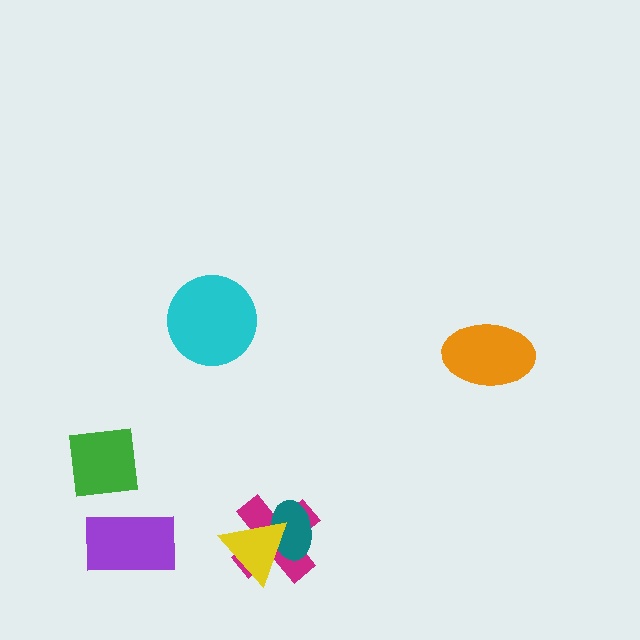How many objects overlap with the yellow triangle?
2 objects overlap with the yellow triangle.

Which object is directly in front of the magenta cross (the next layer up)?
The teal ellipse is directly in front of the magenta cross.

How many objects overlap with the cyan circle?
0 objects overlap with the cyan circle.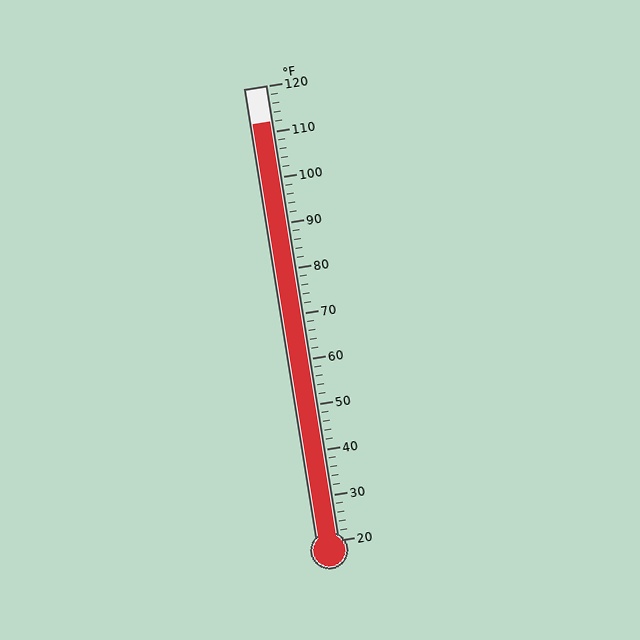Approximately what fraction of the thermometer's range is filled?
The thermometer is filled to approximately 90% of its range.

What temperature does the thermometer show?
The thermometer shows approximately 112°F.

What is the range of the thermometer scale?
The thermometer scale ranges from 20°F to 120°F.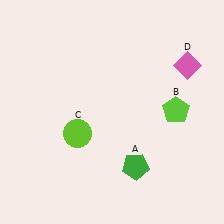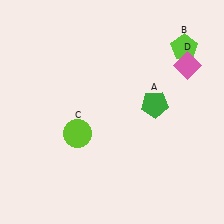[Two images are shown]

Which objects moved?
The objects that moved are: the green pentagon (A), the lime pentagon (B).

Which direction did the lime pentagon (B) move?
The lime pentagon (B) moved up.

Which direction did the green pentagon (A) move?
The green pentagon (A) moved up.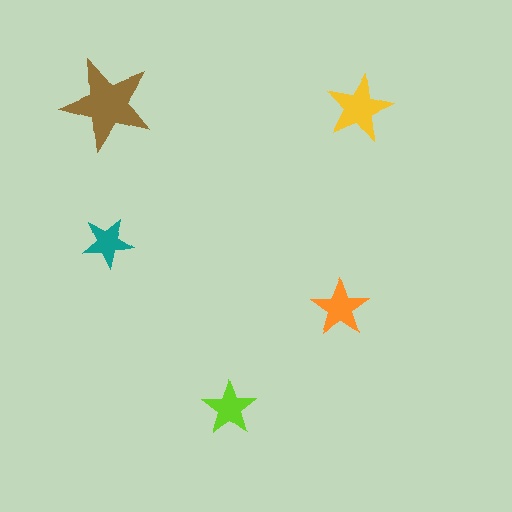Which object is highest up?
The brown star is topmost.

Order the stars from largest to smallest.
the brown one, the yellow one, the orange one, the lime one, the teal one.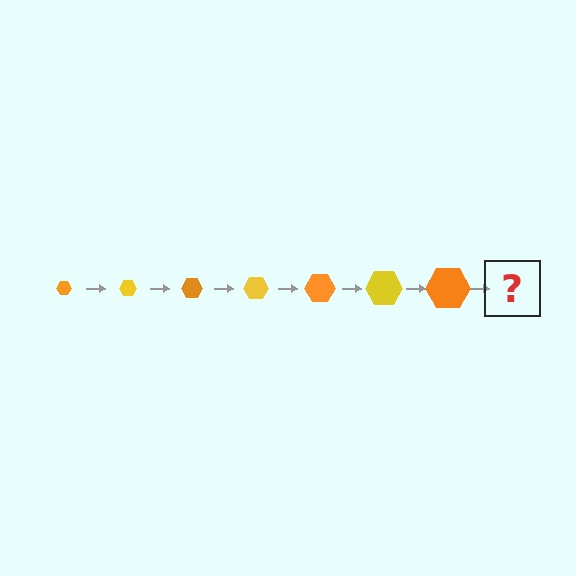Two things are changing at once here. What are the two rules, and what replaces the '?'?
The two rules are that the hexagon grows larger each step and the color cycles through orange and yellow. The '?' should be a yellow hexagon, larger than the previous one.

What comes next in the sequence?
The next element should be a yellow hexagon, larger than the previous one.